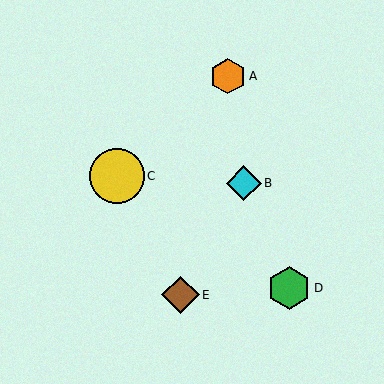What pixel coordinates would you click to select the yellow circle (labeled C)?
Click at (117, 176) to select the yellow circle C.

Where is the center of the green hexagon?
The center of the green hexagon is at (289, 288).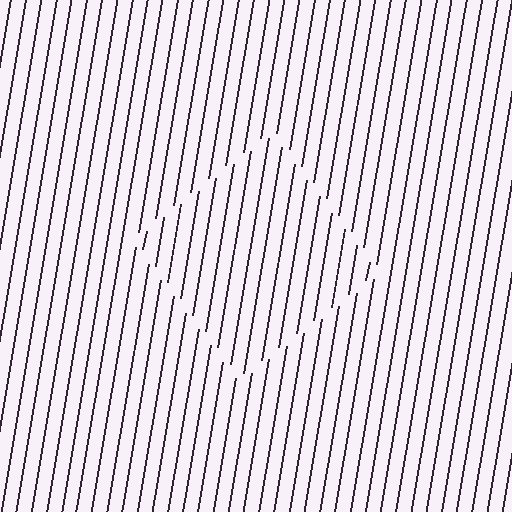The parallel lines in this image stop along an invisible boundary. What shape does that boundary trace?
An illusory square. The interior of the shape contains the same grating, shifted by half a period — the contour is defined by the phase discontinuity where line-ends from the inner and outer gratings abut.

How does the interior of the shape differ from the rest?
The interior of the shape contains the same grating, shifted by half a period — the contour is defined by the phase discontinuity where line-ends from the inner and outer gratings abut.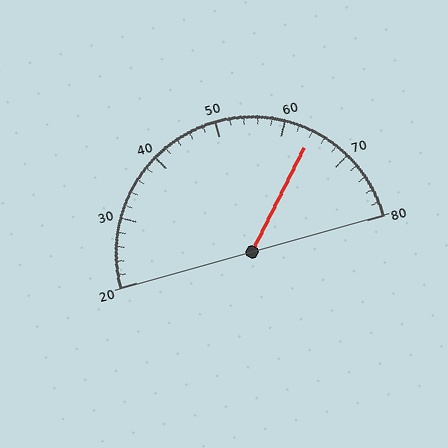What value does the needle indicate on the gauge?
The needle indicates approximately 64.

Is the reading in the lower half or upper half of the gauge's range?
The reading is in the upper half of the range (20 to 80).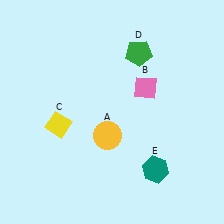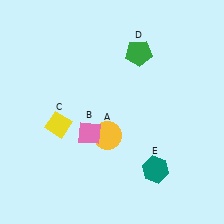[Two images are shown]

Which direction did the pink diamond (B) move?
The pink diamond (B) moved left.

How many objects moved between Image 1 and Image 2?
1 object moved between the two images.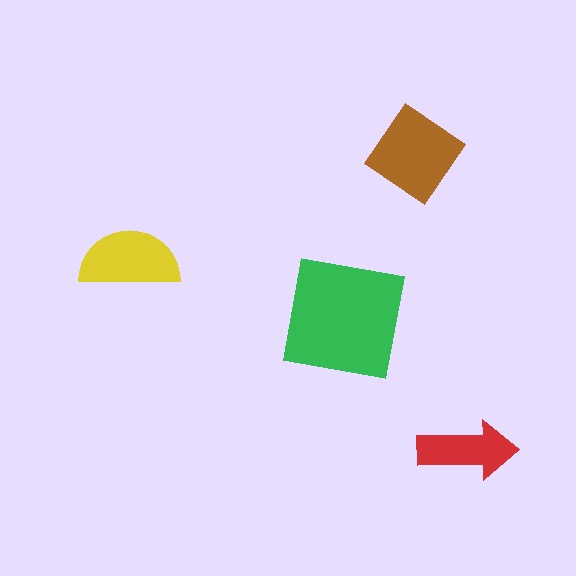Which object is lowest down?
The red arrow is bottommost.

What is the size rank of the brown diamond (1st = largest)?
2nd.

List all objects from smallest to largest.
The red arrow, the yellow semicircle, the brown diamond, the green square.